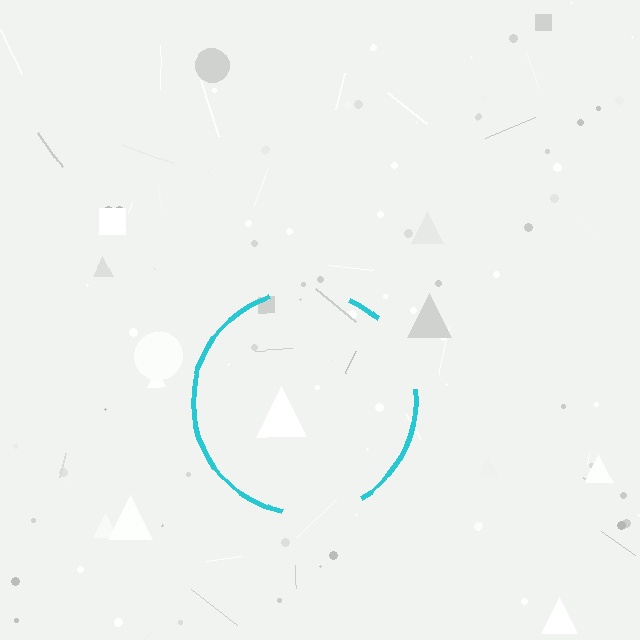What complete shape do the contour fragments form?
The contour fragments form a circle.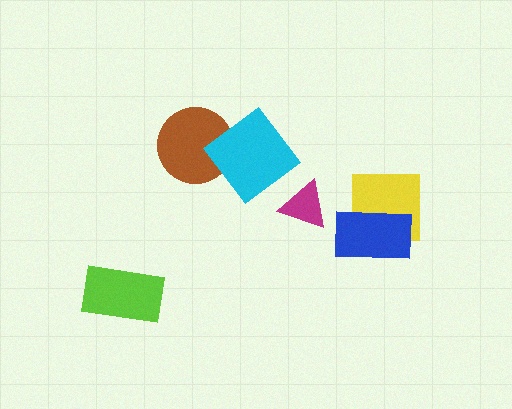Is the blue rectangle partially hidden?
No, no other shape covers it.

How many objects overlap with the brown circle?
1 object overlaps with the brown circle.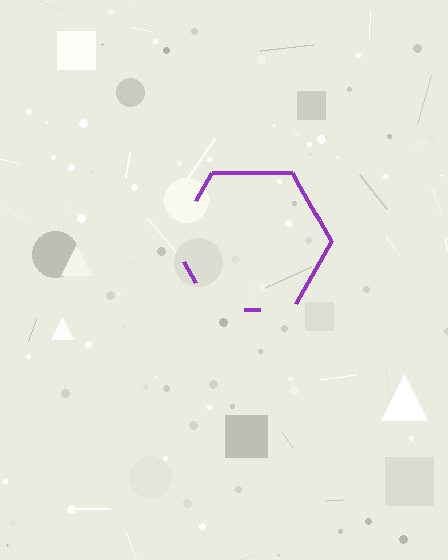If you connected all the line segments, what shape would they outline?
They would outline a hexagon.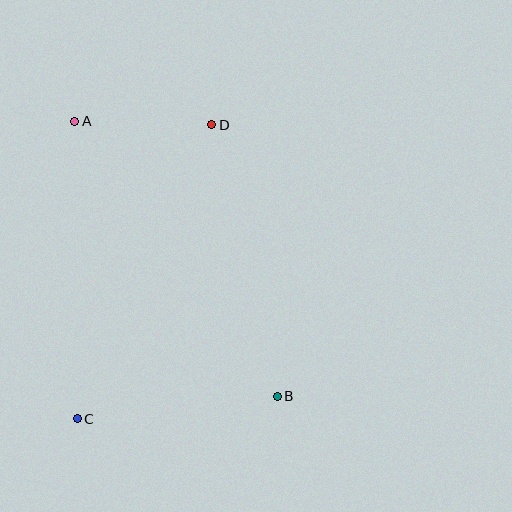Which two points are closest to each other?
Points A and D are closest to each other.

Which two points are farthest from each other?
Points A and B are farthest from each other.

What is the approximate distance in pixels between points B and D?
The distance between B and D is approximately 279 pixels.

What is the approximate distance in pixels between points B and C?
The distance between B and C is approximately 201 pixels.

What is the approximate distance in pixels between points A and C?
The distance between A and C is approximately 297 pixels.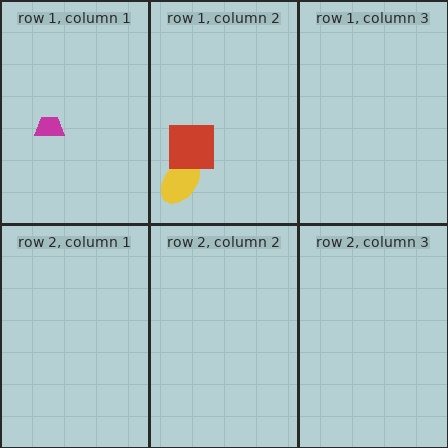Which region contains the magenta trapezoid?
The row 1, column 1 region.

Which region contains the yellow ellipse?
The row 1, column 2 region.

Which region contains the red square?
The row 1, column 2 region.